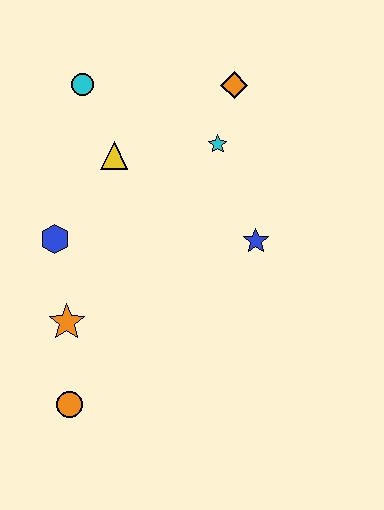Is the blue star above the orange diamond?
No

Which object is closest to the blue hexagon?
The orange star is closest to the blue hexagon.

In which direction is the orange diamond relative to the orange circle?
The orange diamond is above the orange circle.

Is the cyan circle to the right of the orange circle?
Yes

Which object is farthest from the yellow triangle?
The orange circle is farthest from the yellow triangle.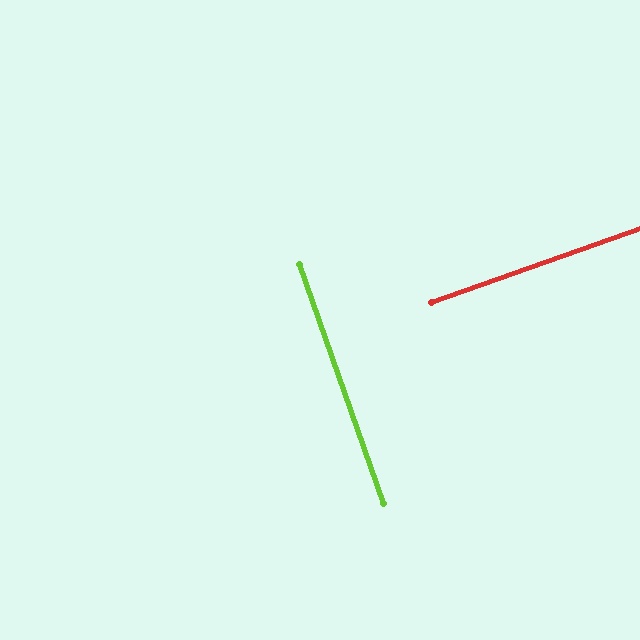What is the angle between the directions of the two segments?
Approximately 90 degrees.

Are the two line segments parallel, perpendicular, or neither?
Perpendicular — they meet at approximately 90°.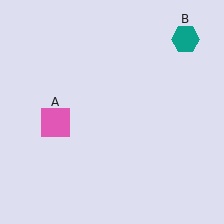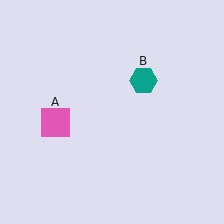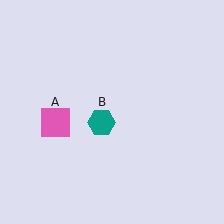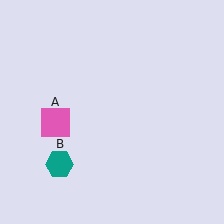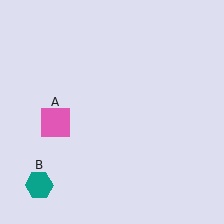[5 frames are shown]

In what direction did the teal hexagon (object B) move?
The teal hexagon (object B) moved down and to the left.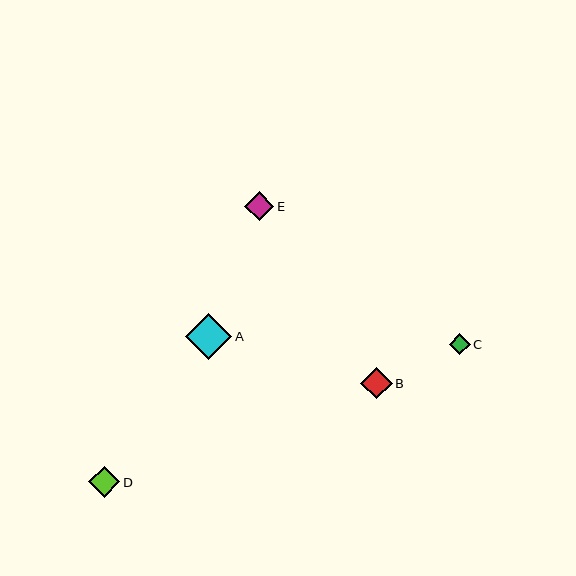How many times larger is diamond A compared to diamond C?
Diamond A is approximately 2.2 times the size of diamond C.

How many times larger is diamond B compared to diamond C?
Diamond B is approximately 1.5 times the size of diamond C.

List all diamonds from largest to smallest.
From largest to smallest: A, B, D, E, C.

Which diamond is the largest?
Diamond A is the largest with a size of approximately 46 pixels.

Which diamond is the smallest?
Diamond C is the smallest with a size of approximately 21 pixels.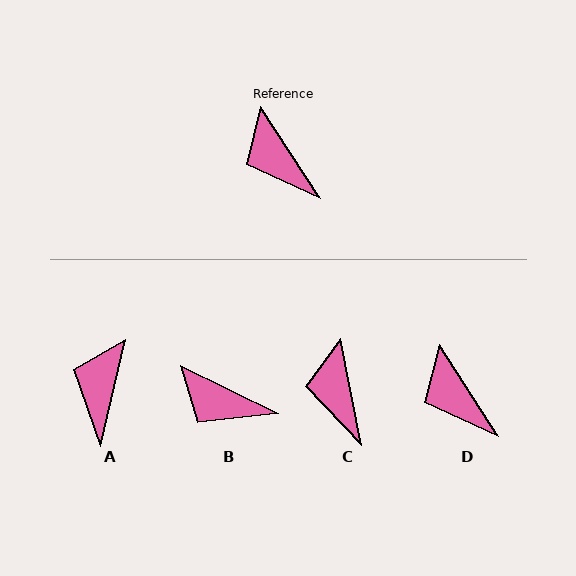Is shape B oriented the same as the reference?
No, it is off by about 31 degrees.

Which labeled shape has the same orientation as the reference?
D.